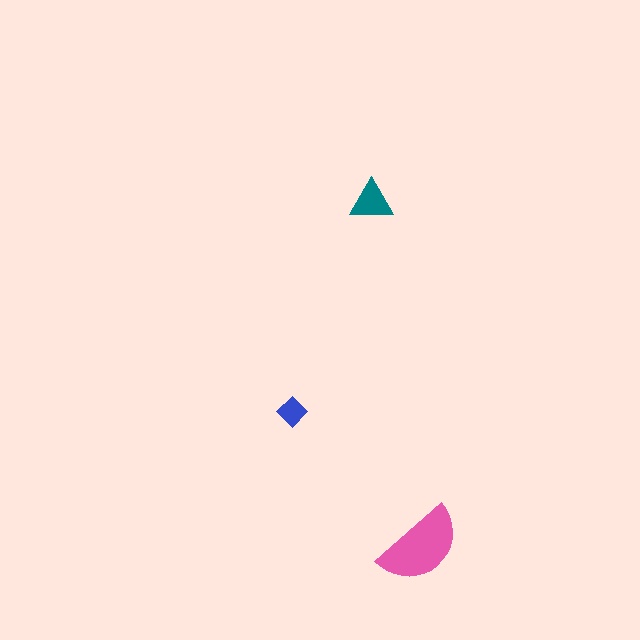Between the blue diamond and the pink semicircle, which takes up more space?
The pink semicircle.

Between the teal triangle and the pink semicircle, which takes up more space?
The pink semicircle.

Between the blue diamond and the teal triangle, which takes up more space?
The teal triangle.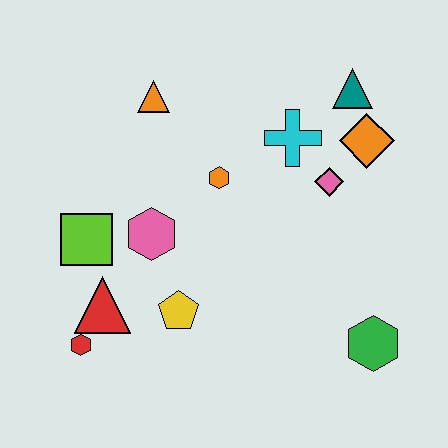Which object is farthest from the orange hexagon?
The green hexagon is farthest from the orange hexagon.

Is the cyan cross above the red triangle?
Yes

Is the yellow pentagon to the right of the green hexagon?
No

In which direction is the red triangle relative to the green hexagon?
The red triangle is to the left of the green hexagon.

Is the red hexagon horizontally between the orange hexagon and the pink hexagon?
No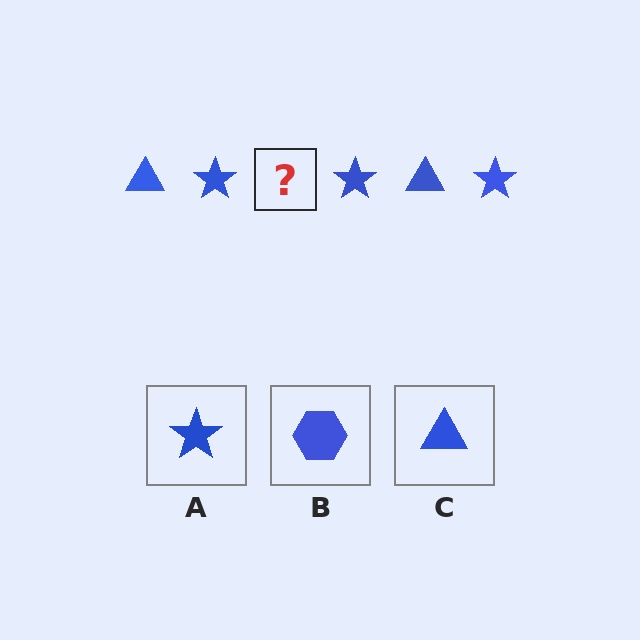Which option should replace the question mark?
Option C.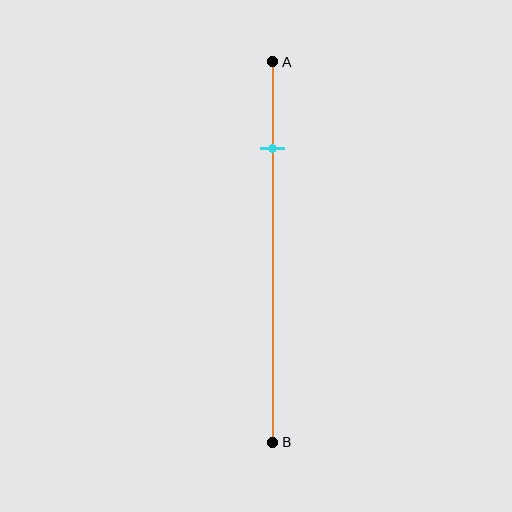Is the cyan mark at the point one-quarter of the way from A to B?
Yes, the mark is approximately at the one-quarter point.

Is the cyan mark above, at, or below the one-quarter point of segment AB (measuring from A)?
The cyan mark is approximately at the one-quarter point of segment AB.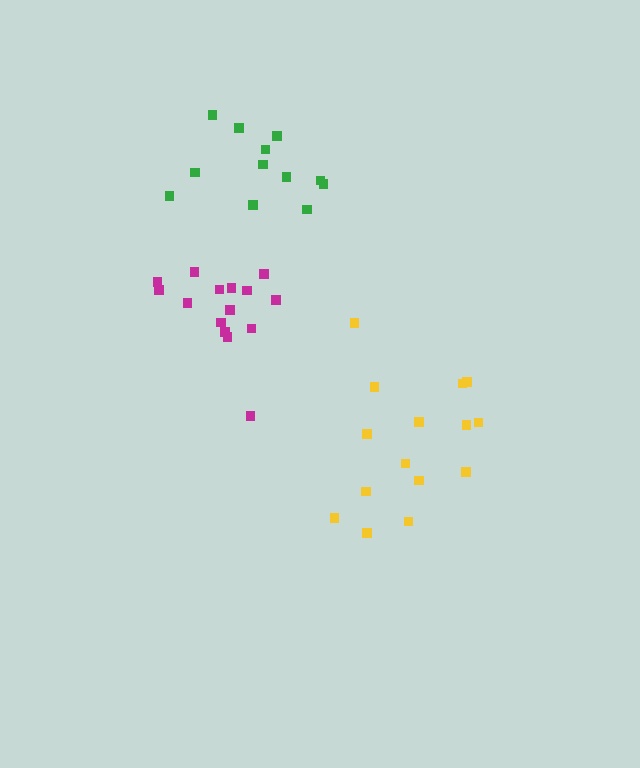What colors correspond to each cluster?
The clusters are colored: yellow, magenta, green.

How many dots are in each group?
Group 1: 15 dots, Group 2: 15 dots, Group 3: 12 dots (42 total).